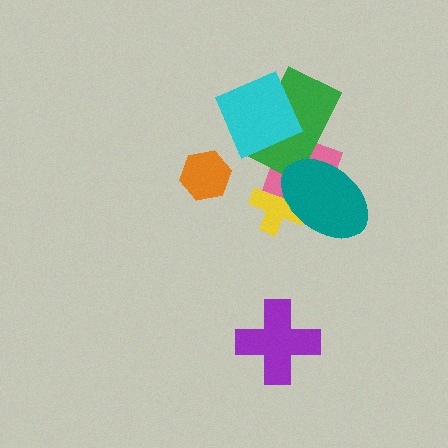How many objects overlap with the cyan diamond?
2 objects overlap with the cyan diamond.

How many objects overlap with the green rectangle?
3 objects overlap with the green rectangle.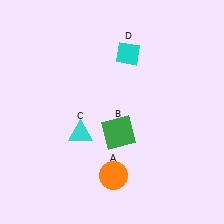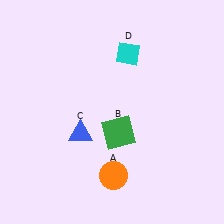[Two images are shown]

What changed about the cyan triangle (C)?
In Image 1, C is cyan. In Image 2, it changed to blue.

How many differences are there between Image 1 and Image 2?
There is 1 difference between the two images.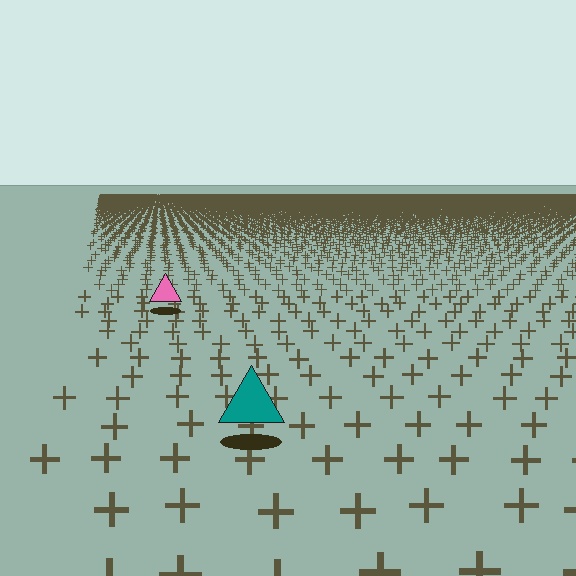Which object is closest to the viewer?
The teal triangle is closest. The texture marks near it are larger and more spread out.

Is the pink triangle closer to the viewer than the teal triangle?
No. The teal triangle is closer — you can tell from the texture gradient: the ground texture is coarser near it.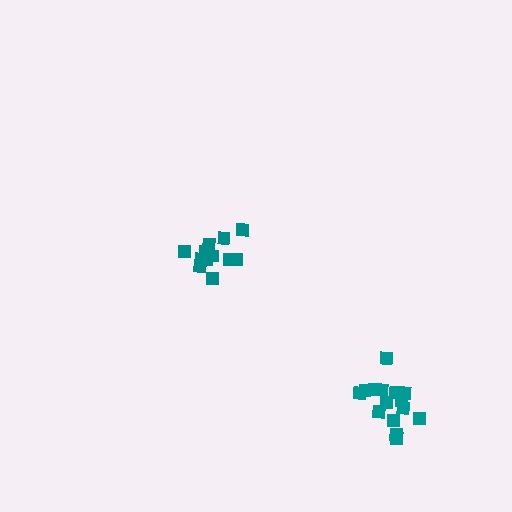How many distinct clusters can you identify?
There are 2 distinct clusters.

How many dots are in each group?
Group 1: 12 dots, Group 2: 15 dots (27 total).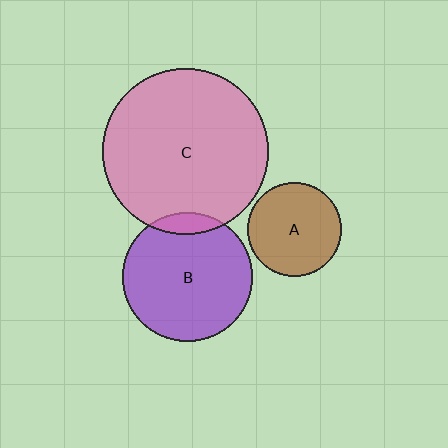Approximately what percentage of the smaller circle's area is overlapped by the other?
Approximately 10%.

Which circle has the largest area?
Circle C (pink).